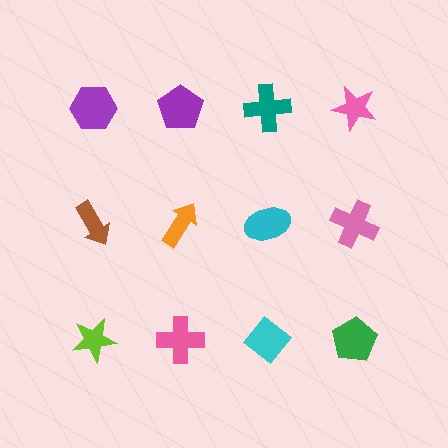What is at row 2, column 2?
An orange arrow.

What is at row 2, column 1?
A brown arrow.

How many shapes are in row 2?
4 shapes.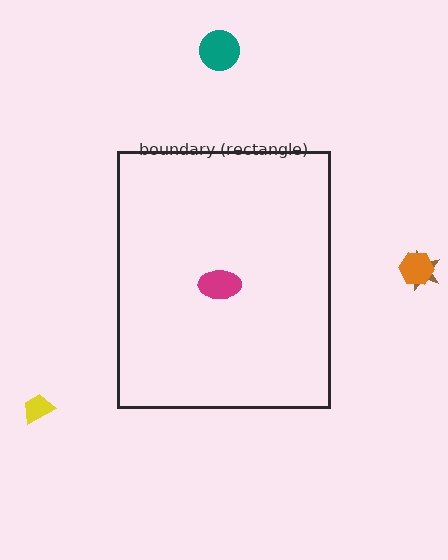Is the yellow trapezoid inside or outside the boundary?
Outside.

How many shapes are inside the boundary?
1 inside, 4 outside.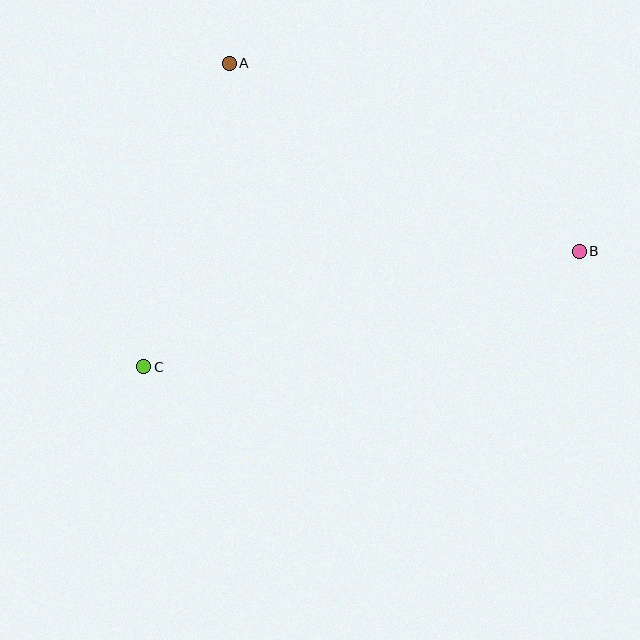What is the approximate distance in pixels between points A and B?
The distance between A and B is approximately 397 pixels.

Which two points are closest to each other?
Points A and C are closest to each other.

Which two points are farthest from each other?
Points B and C are farthest from each other.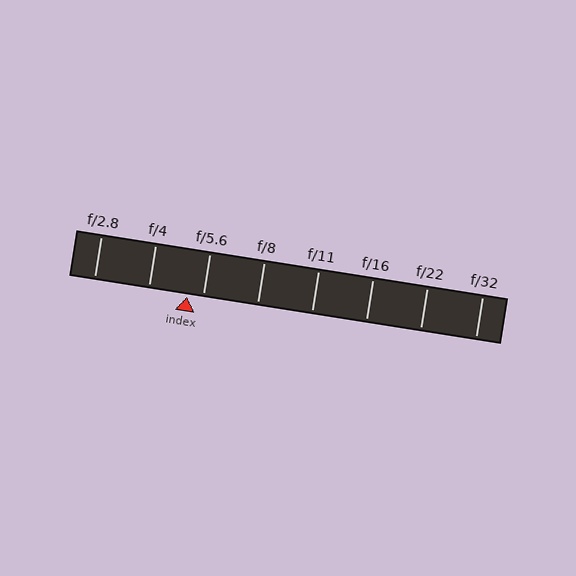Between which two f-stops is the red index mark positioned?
The index mark is between f/4 and f/5.6.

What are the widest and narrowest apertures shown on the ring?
The widest aperture shown is f/2.8 and the narrowest is f/32.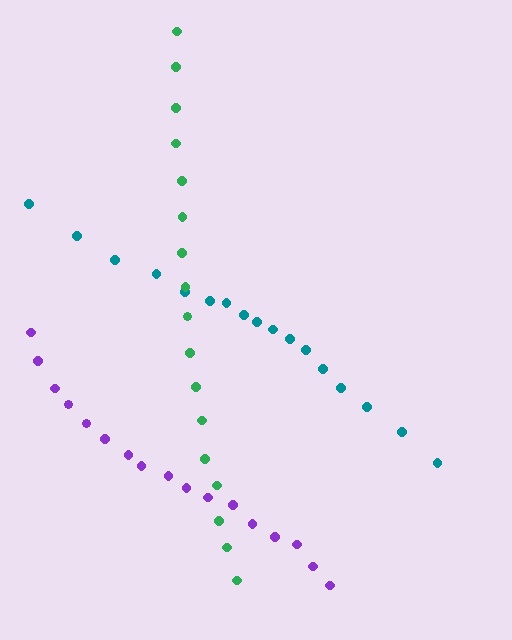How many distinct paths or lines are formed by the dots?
There are 3 distinct paths.